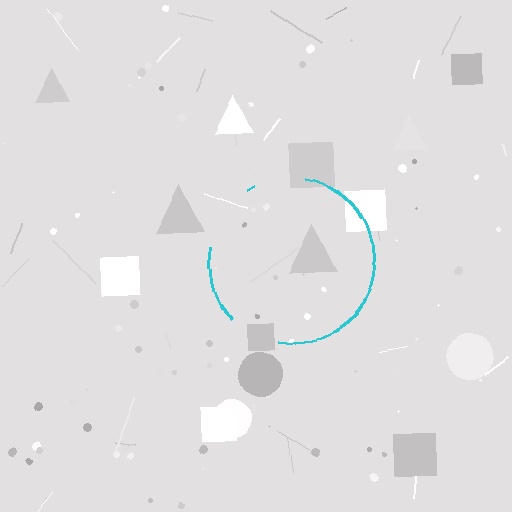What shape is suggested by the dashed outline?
The dashed outline suggests a circle.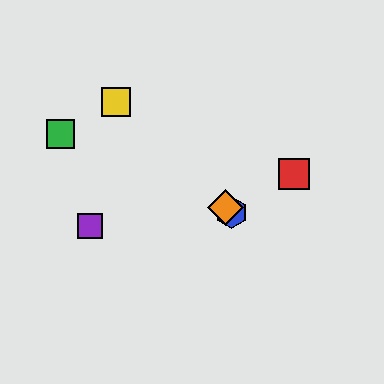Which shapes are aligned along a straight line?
The blue hexagon, the yellow square, the orange diamond are aligned along a straight line.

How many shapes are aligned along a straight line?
3 shapes (the blue hexagon, the yellow square, the orange diamond) are aligned along a straight line.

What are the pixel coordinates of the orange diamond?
The orange diamond is at (226, 207).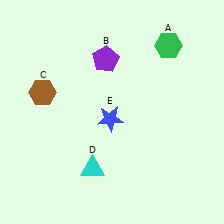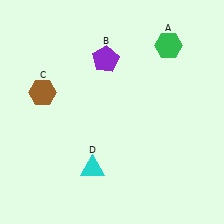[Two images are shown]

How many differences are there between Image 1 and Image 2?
There is 1 difference between the two images.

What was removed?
The blue star (E) was removed in Image 2.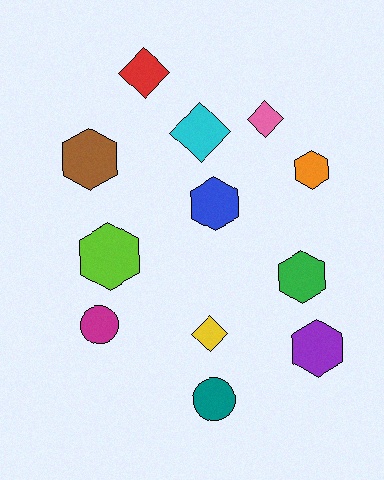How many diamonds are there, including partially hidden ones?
There are 4 diamonds.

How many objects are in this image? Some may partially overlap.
There are 12 objects.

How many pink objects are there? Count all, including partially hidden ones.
There is 1 pink object.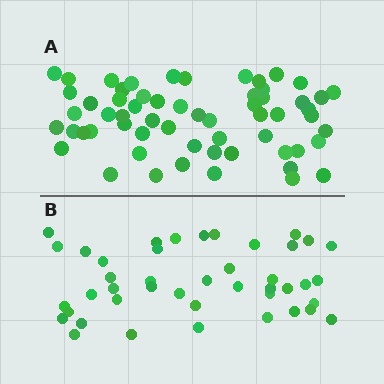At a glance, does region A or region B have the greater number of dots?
Region A (the top region) has more dots.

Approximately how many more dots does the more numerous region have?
Region A has approximately 15 more dots than region B.